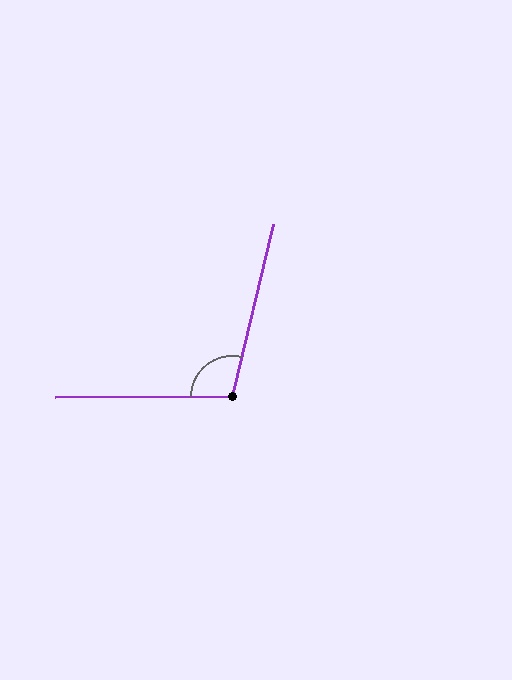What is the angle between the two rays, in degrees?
Approximately 104 degrees.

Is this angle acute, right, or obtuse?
It is obtuse.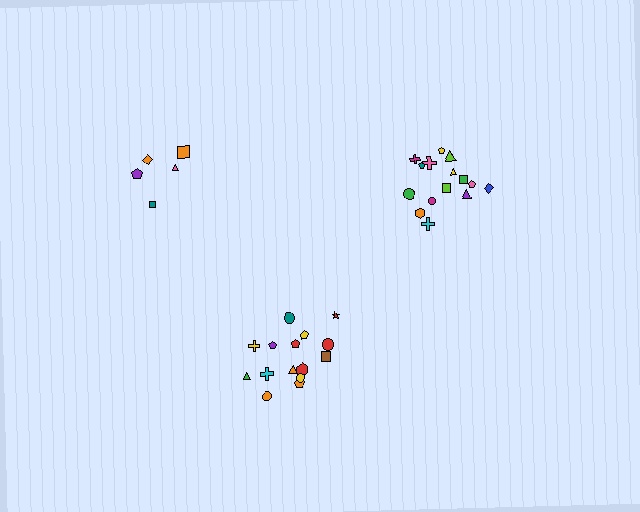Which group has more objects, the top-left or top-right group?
The top-right group.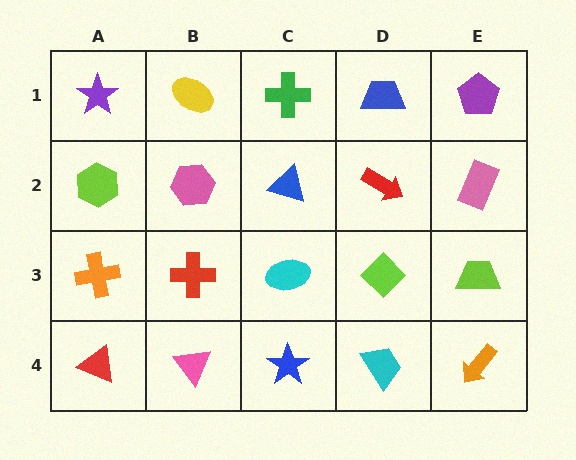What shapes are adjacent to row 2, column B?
A yellow ellipse (row 1, column B), a red cross (row 3, column B), a lime hexagon (row 2, column A), a blue triangle (row 2, column C).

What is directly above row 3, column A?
A lime hexagon.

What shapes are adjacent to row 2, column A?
A purple star (row 1, column A), an orange cross (row 3, column A), a pink hexagon (row 2, column B).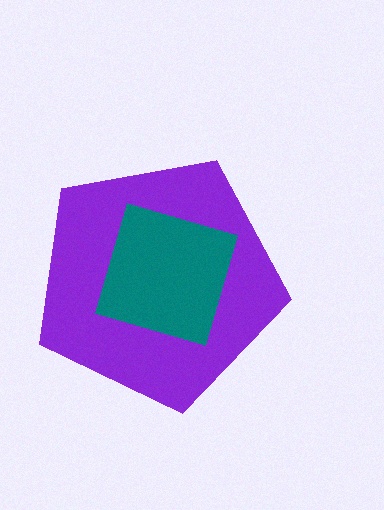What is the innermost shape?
The teal square.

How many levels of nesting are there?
2.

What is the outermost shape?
The purple pentagon.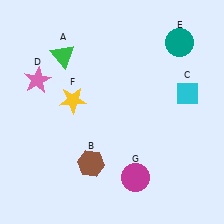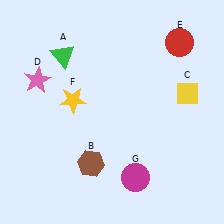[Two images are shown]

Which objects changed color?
C changed from cyan to yellow. E changed from teal to red.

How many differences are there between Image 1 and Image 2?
There are 2 differences between the two images.